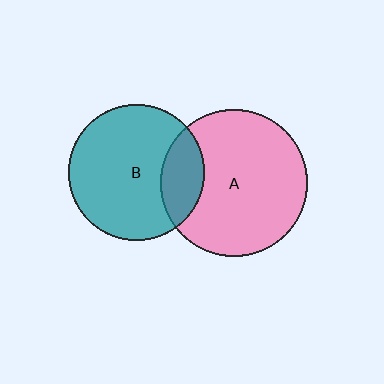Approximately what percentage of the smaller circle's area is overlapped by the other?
Approximately 20%.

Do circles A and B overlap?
Yes.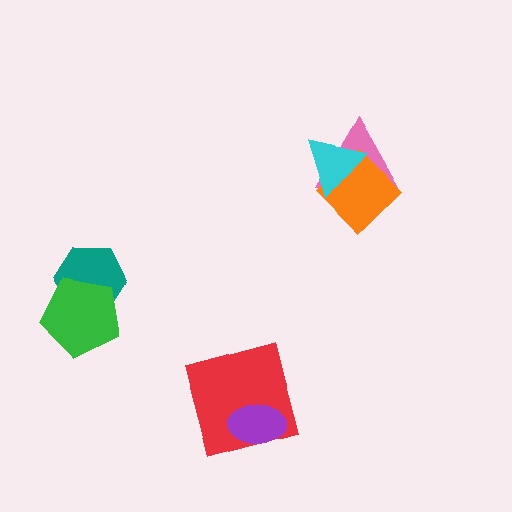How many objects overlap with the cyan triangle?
2 objects overlap with the cyan triangle.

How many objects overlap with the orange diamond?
2 objects overlap with the orange diamond.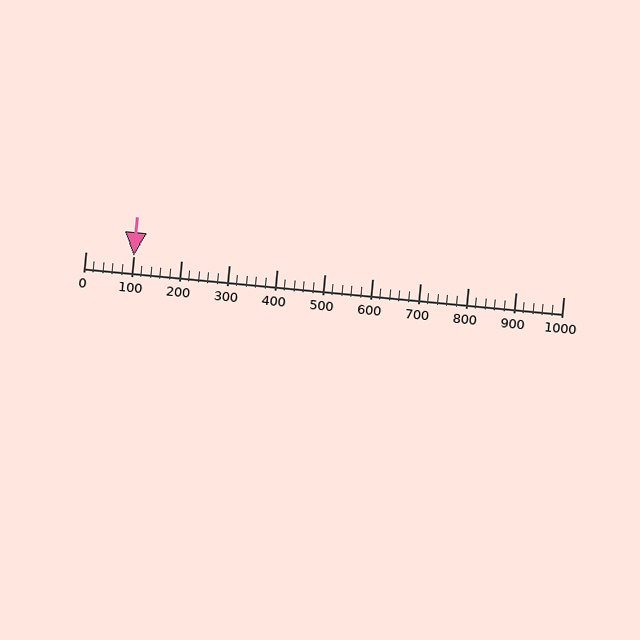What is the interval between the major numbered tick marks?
The major tick marks are spaced 100 units apart.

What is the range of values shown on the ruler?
The ruler shows values from 0 to 1000.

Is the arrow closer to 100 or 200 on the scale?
The arrow is closer to 100.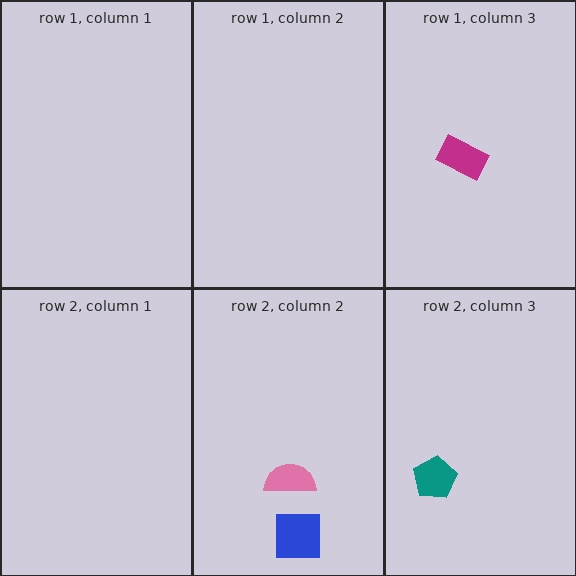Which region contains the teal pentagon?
The row 2, column 3 region.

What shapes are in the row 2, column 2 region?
The blue square, the pink semicircle.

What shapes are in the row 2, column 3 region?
The teal pentagon.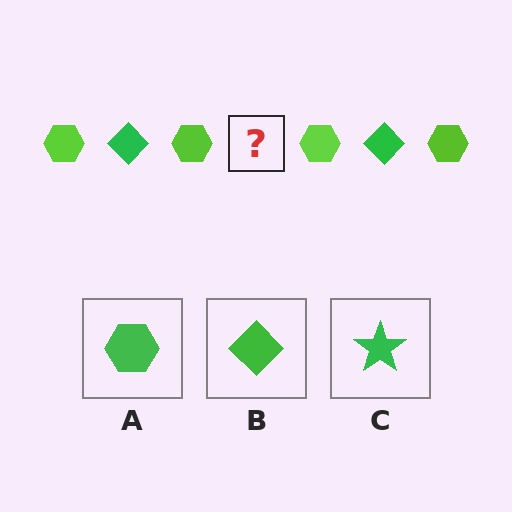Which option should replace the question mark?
Option B.